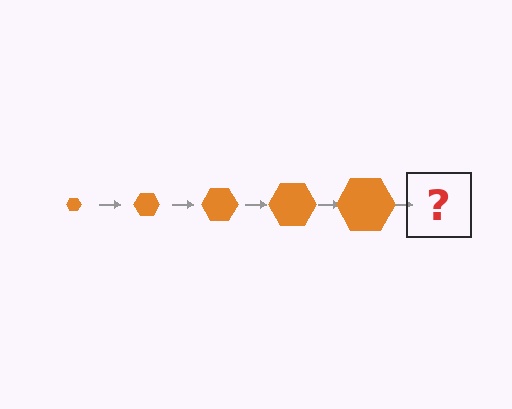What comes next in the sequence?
The next element should be an orange hexagon, larger than the previous one.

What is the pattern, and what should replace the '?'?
The pattern is that the hexagon gets progressively larger each step. The '?' should be an orange hexagon, larger than the previous one.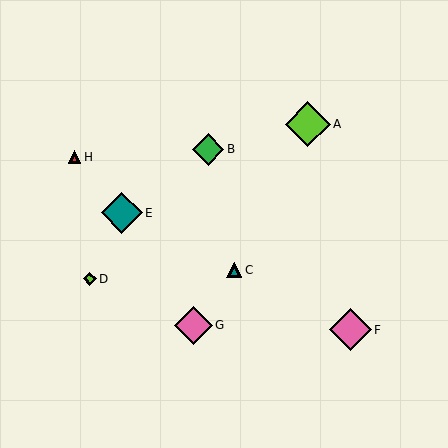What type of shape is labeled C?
Shape C is a teal triangle.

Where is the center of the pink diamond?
The center of the pink diamond is at (193, 325).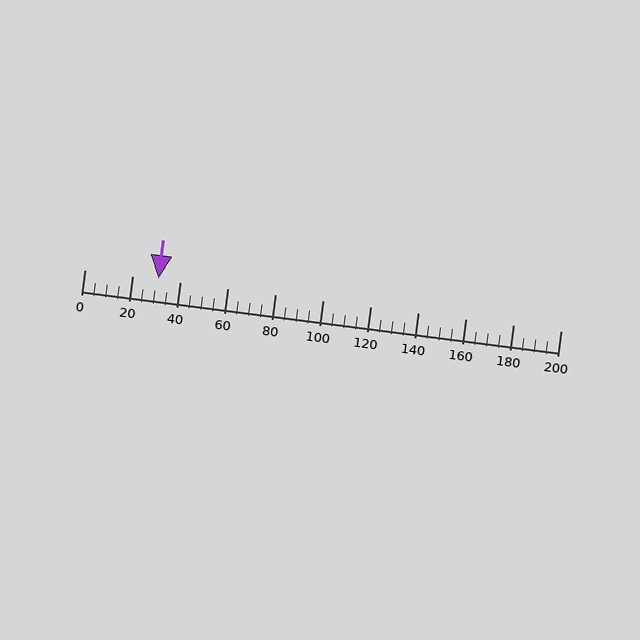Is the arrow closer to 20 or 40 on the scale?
The arrow is closer to 40.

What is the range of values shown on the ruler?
The ruler shows values from 0 to 200.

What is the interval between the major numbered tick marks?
The major tick marks are spaced 20 units apart.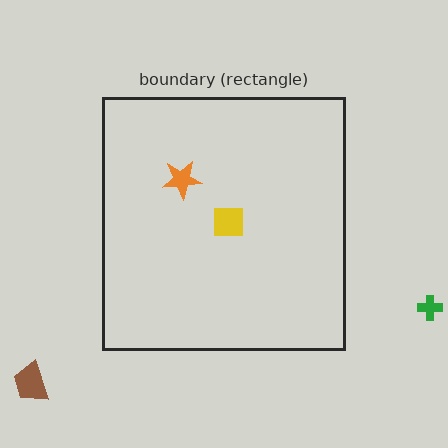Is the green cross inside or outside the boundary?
Outside.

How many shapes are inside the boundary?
2 inside, 2 outside.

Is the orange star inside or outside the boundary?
Inside.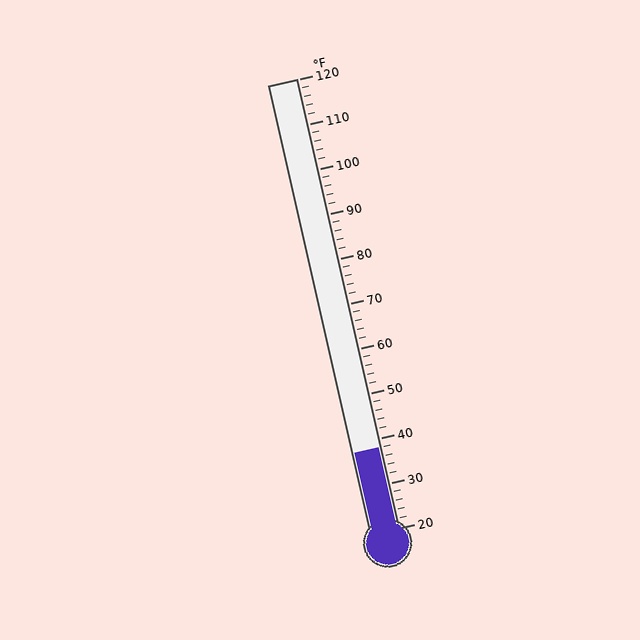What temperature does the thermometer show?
The thermometer shows approximately 38°F.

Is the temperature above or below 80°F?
The temperature is below 80°F.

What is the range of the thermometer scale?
The thermometer scale ranges from 20°F to 120°F.